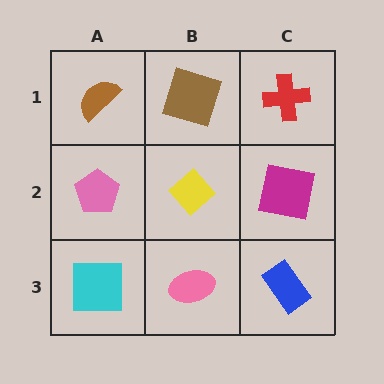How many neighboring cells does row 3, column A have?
2.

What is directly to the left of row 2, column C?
A yellow diamond.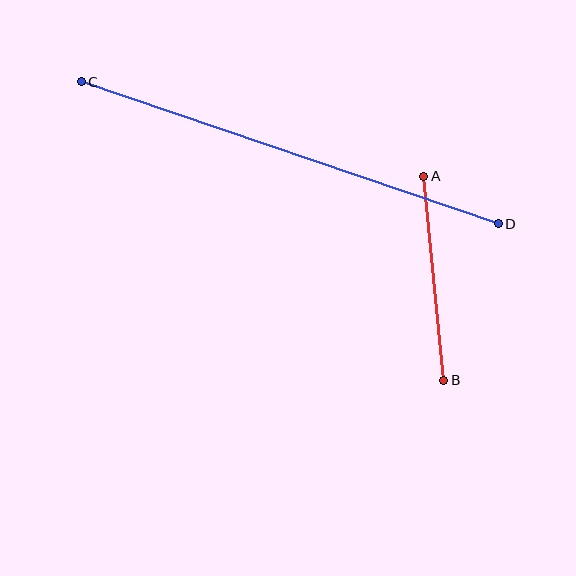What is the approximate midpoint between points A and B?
The midpoint is at approximately (434, 278) pixels.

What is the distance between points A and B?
The distance is approximately 205 pixels.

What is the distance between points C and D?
The distance is approximately 441 pixels.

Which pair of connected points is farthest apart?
Points C and D are farthest apart.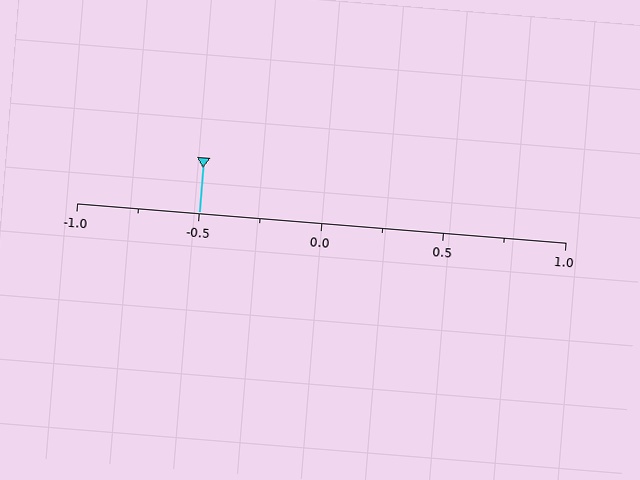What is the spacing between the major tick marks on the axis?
The major ticks are spaced 0.5 apart.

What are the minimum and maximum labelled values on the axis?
The axis runs from -1.0 to 1.0.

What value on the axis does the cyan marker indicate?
The marker indicates approximately -0.5.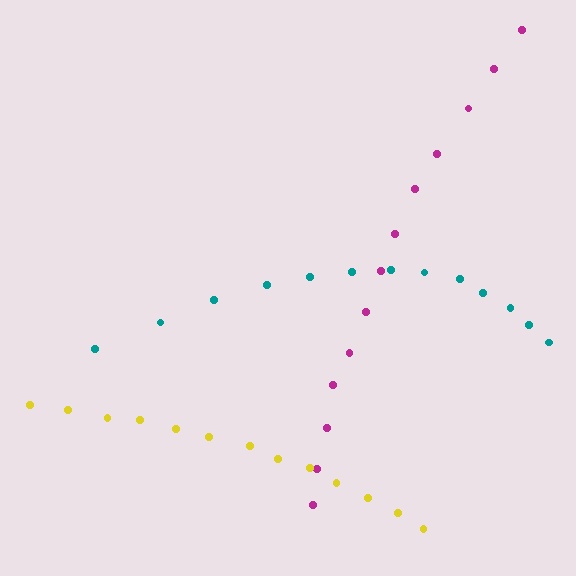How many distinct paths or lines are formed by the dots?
There are 3 distinct paths.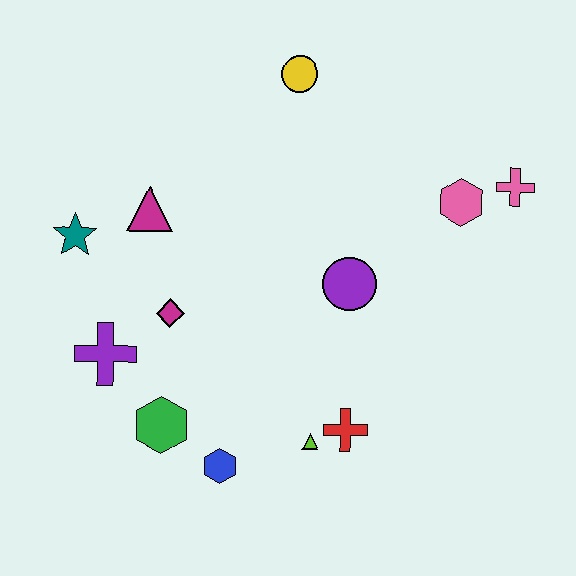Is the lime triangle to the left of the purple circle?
Yes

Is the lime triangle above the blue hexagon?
Yes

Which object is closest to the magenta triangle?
The teal star is closest to the magenta triangle.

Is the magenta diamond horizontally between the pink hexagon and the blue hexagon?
No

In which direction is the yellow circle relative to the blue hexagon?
The yellow circle is above the blue hexagon.